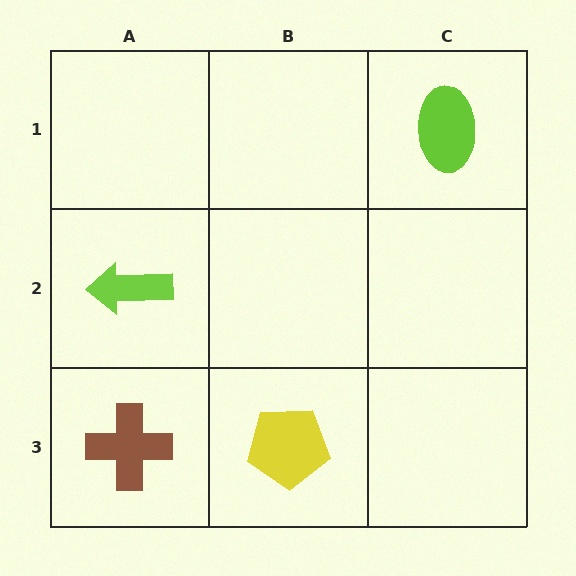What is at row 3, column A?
A brown cross.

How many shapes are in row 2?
1 shape.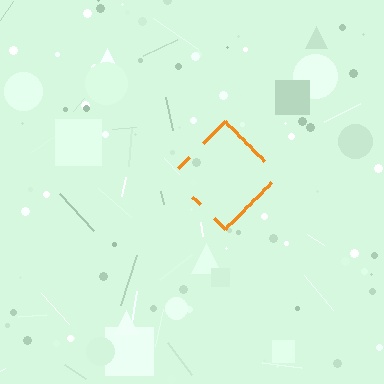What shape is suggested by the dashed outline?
The dashed outline suggests a diamond.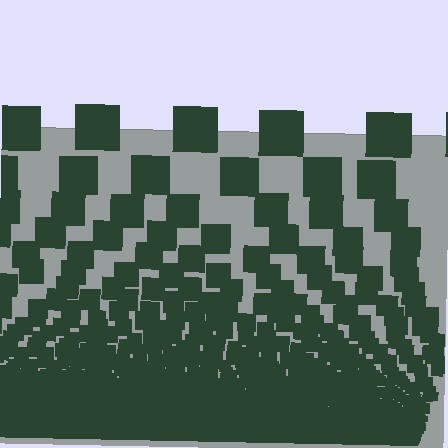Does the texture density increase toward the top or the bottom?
Density increases toward the bottom.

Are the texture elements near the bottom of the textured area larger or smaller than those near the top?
Smaller. The gradient is inverted — elements near the bottom are smaller and denser.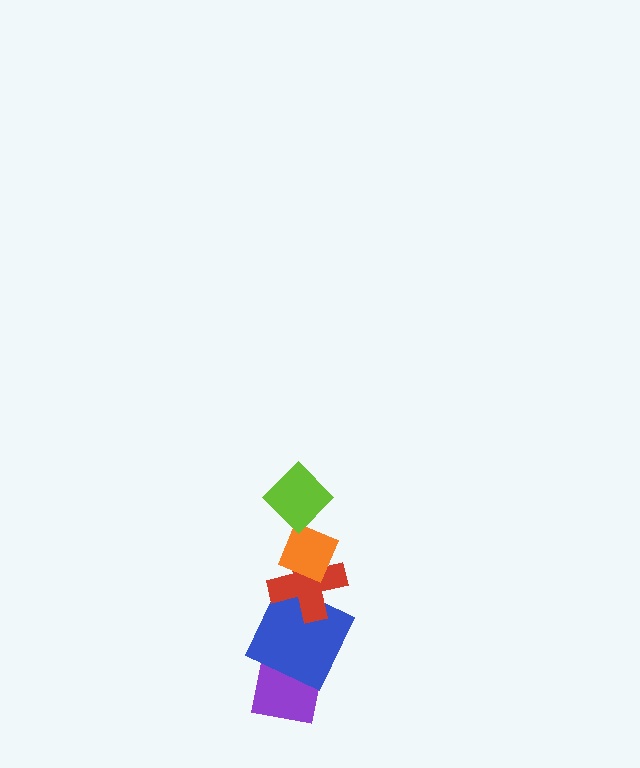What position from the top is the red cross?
The red cross is 3rd from the top.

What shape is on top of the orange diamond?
The lime diamond is on top of the orange diamond.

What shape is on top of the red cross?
The orange diamond is on top of the red cross.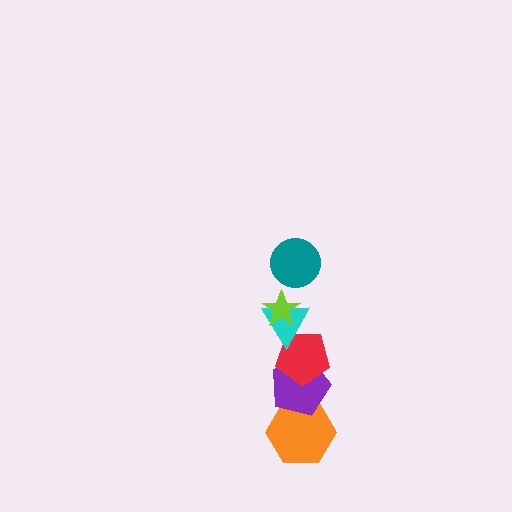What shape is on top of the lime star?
The teal circle is on top of the lime star.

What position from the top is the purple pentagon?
The purple pentagon is 5th from the top.